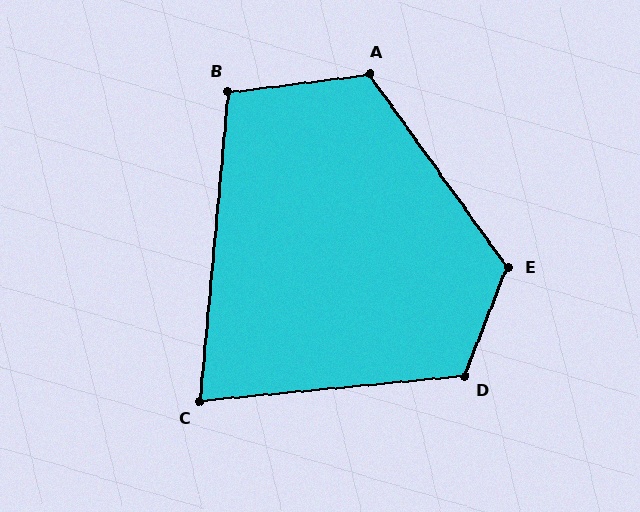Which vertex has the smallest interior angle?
C, at approximately 80 degrees.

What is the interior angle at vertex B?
Approximately 102 degrees (obtuse).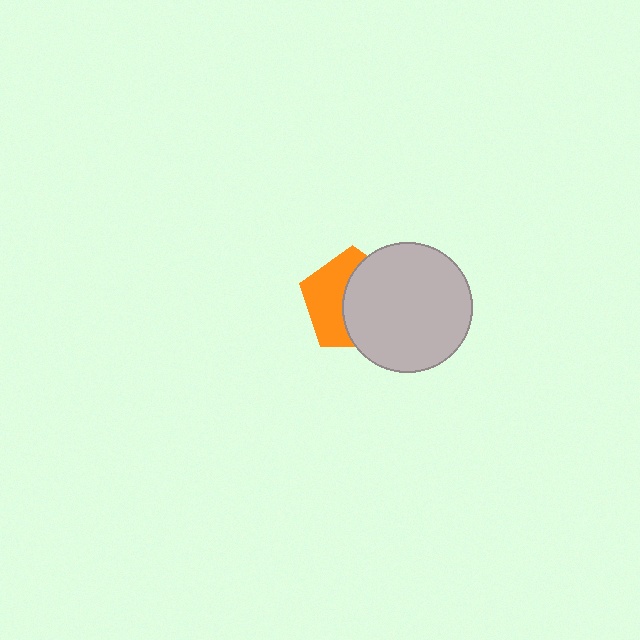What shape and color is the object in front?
The object in front is a light gray circle.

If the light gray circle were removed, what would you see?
You would see the complete orange pentagon.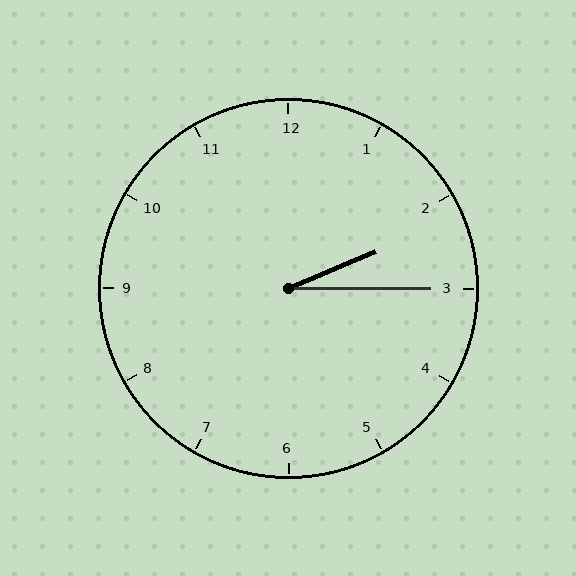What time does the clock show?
2:15.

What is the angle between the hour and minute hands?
Approximately 22 degrees.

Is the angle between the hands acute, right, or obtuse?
It is acute.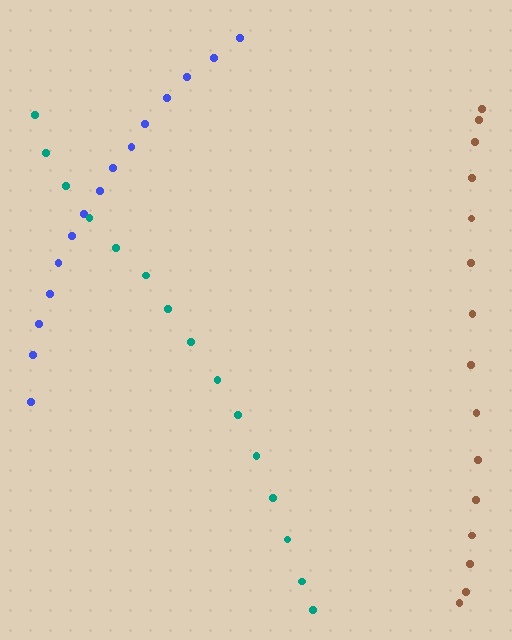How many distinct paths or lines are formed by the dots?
There are 3 distinct paths.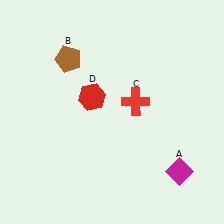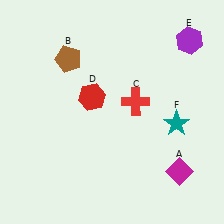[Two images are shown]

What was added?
A purple hexagon (E), a teal star (F) were added in Image 2.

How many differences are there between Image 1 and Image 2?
There are 2 differences between the two images.